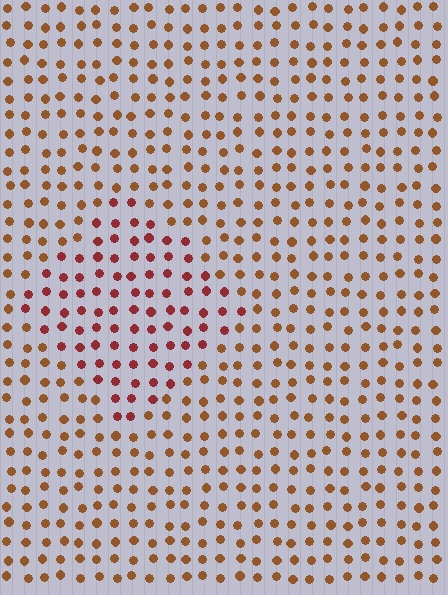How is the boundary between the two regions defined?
The boundary is defined purely by a slight shift in hue (about 30 degrees). Spacing, size, and orientation are identical on both sides.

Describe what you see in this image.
The image is filled with small brown elements in a uniform arrangement. A diamond-shaped region is visible where the elements are tinted to a slightly different hue, forming a subtle color boundary.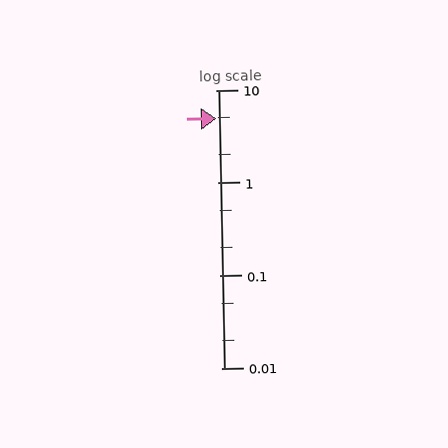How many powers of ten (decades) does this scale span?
The scale spans 3 decades, from 0.01 to 10.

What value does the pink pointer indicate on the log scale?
The pointer indicates approximately 4.9.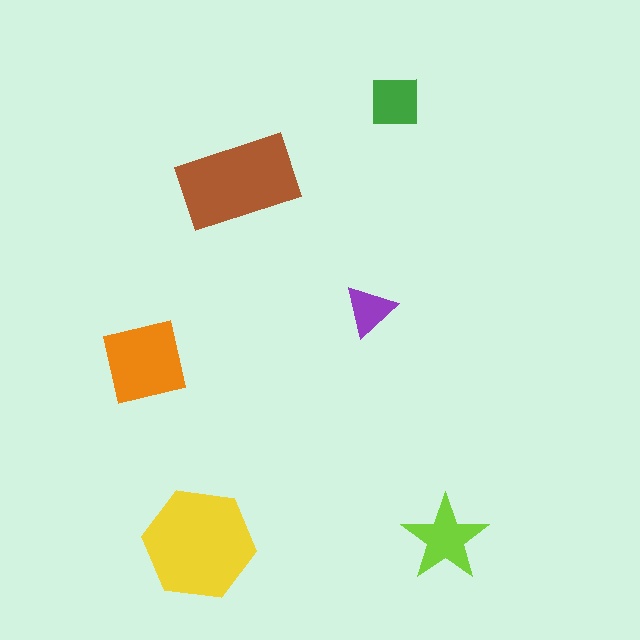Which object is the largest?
The yellow hexagon.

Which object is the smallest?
The purple triangle.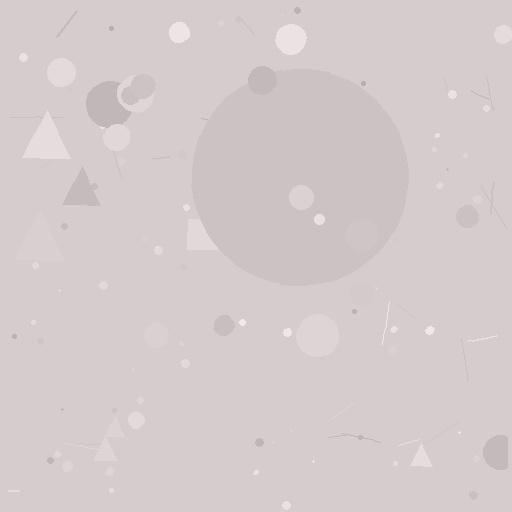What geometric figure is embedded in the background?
A circle is embedded in the background.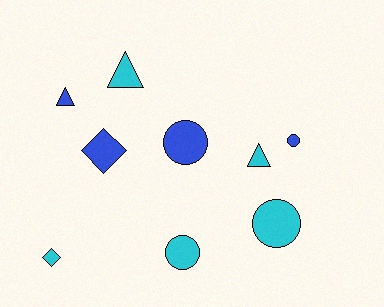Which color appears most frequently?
Cyan, with 5 objects.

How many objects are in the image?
There are 9 objects.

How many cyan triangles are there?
There are 2 cyan triangles.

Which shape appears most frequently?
Circle, with 4 objects.